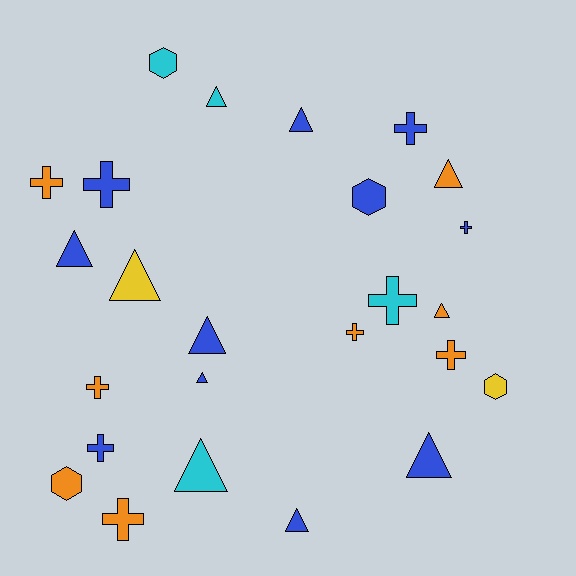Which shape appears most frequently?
Triangle, with 11 objects.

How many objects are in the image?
There are 25 objects.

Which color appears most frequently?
Blue, with 11 objects.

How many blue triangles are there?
There are 6 blue triangles.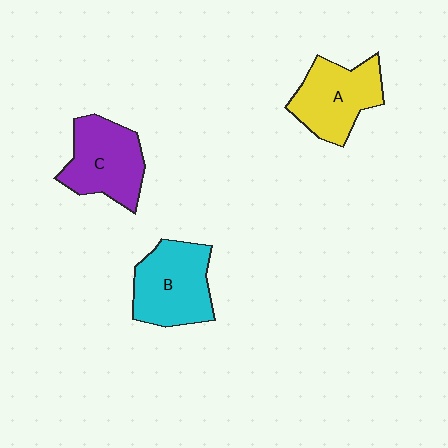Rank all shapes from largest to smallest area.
From largest to smallest: B (cyan), C (purple), A (yellow).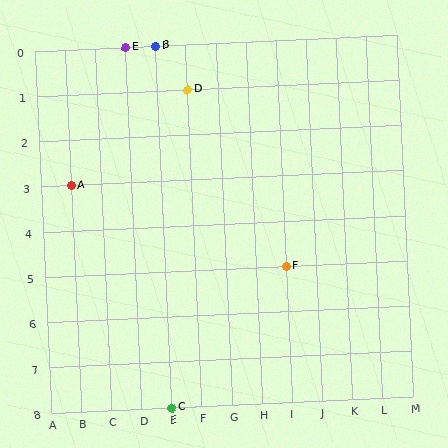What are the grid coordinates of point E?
Point E is at grid coordinates (D, 0).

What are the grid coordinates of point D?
Point D is at grid coordinates (F, 1).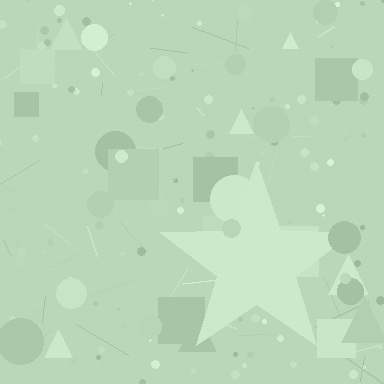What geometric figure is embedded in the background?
A star is embedded in the background.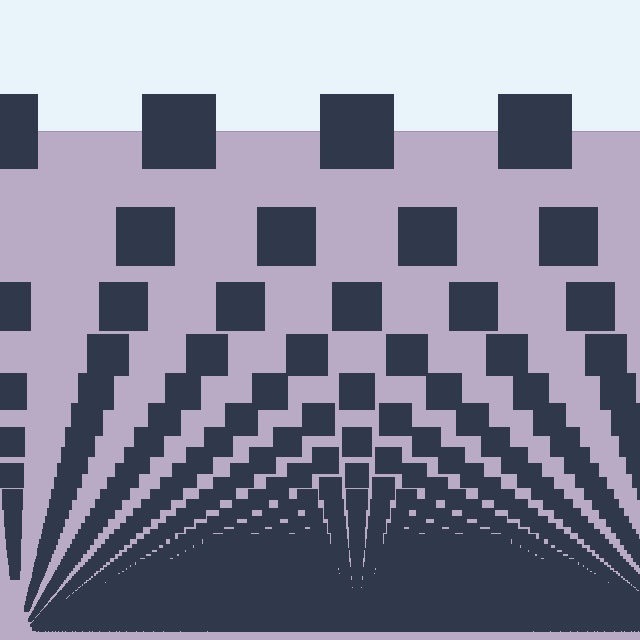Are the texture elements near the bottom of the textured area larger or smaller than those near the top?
Smaller. The gradient is inverted — elements near the bottom are smaller and denser.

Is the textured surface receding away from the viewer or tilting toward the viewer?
The surface appears to tilt toward the viewer. Texture elements get larger and sparser toward the top.